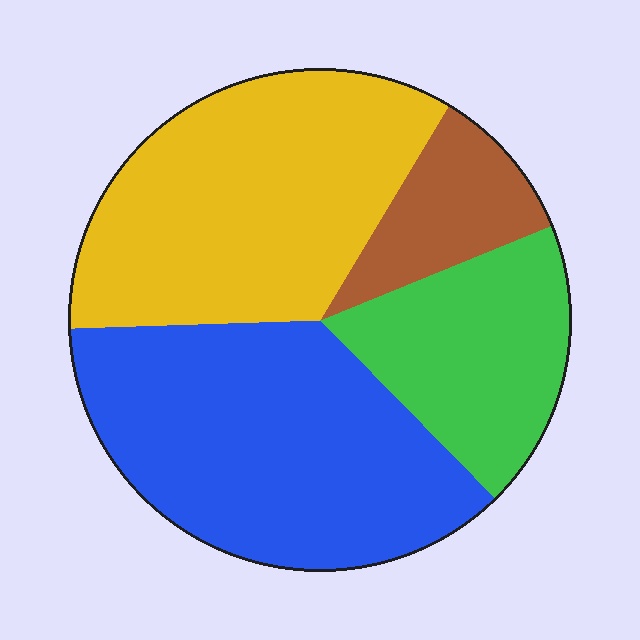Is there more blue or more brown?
Blue.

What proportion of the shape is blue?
Blue covers 37% of the shape.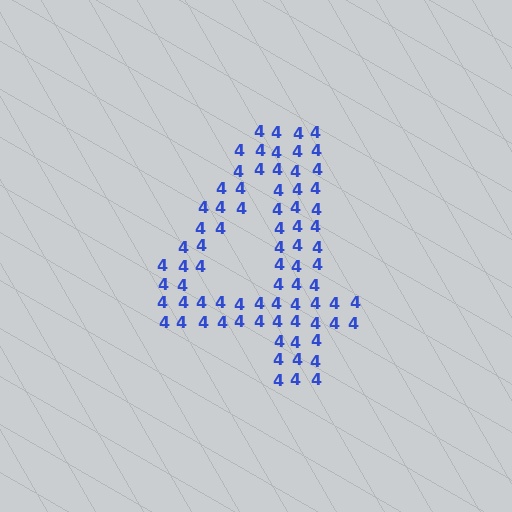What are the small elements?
The small elements are digit 4's.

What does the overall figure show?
The overall figure shows the digit 4.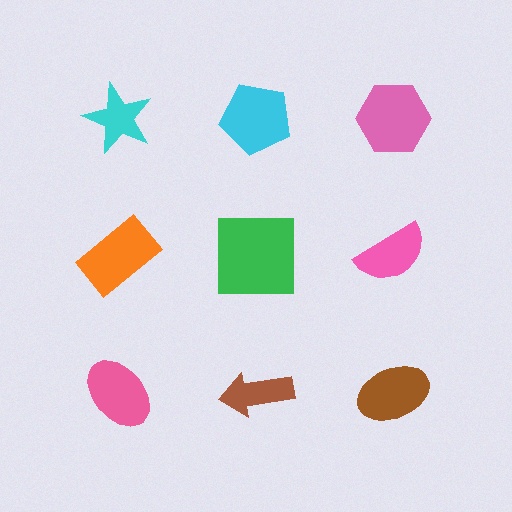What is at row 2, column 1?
An orange rectangle.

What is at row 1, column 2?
A cyan pentagon.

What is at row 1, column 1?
A cyan star.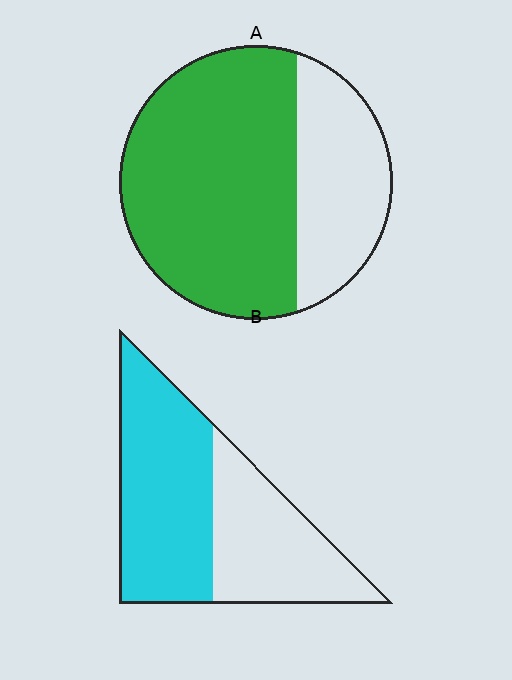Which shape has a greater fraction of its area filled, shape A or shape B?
Shape A.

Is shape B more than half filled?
Yes.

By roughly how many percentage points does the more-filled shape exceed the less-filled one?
By roughly 10 percentage points (A over B).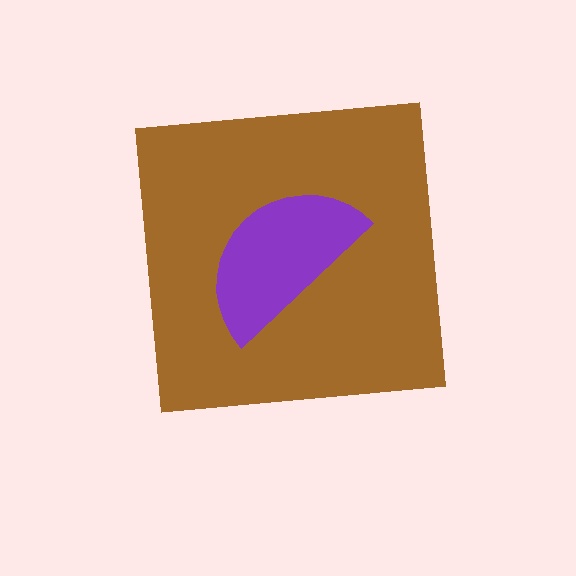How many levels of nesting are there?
2.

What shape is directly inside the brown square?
The purple semicircle.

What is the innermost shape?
The purple semicircle.